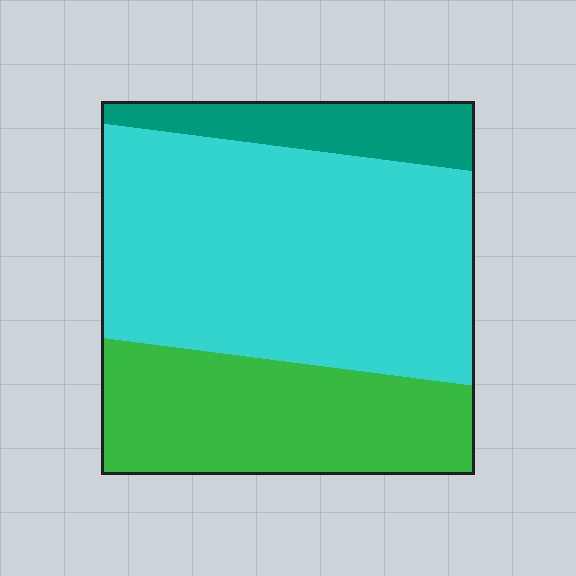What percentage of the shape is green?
Green covers 30% of the shape.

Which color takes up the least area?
Teal, at roughly 10%.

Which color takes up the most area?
Cyan, at roughly 55%.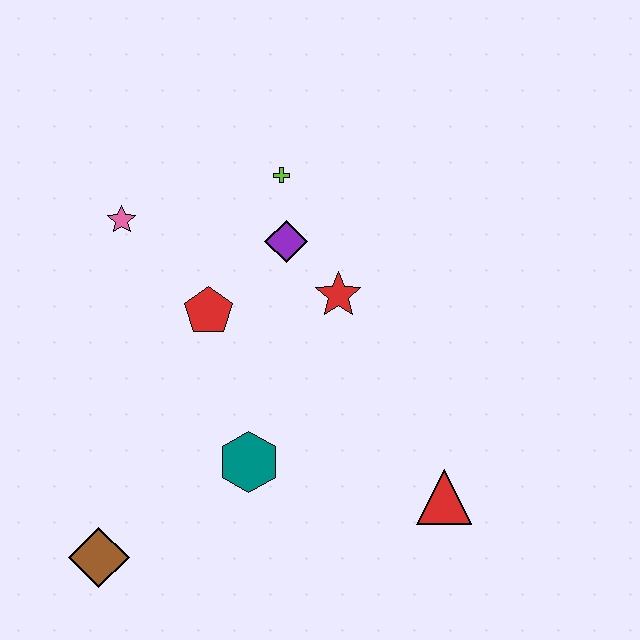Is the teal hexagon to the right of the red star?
No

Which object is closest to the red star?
The purple diamond is closest to the red star.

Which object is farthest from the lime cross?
The brown diamond is farthest from the lime cross.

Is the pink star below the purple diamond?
No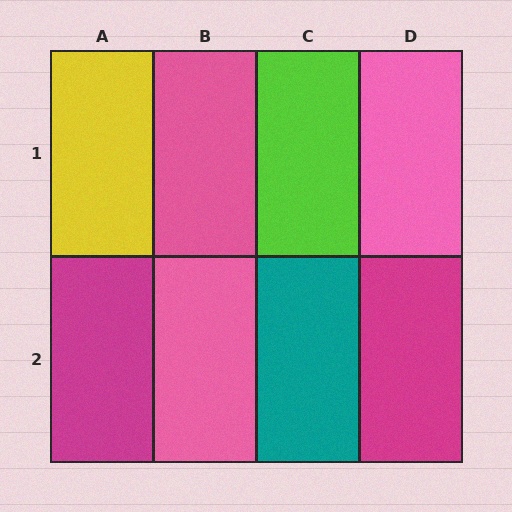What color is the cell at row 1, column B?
Pink.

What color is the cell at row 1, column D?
Pink.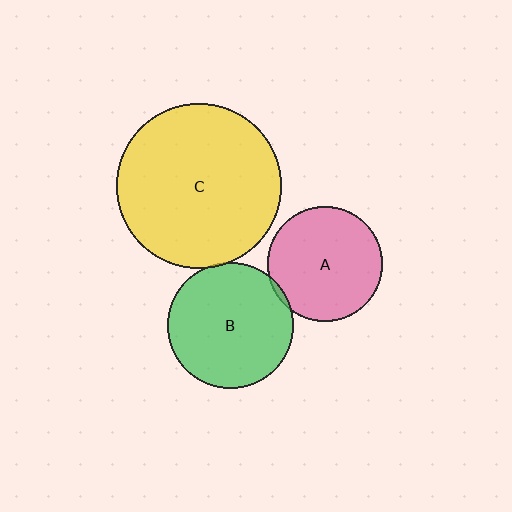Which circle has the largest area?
Circle C (yellow).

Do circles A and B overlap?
Yes.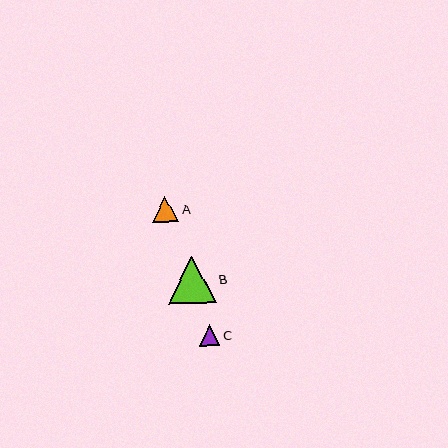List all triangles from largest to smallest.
From largest to smallest: B, A, C.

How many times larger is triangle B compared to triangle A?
Triangle B is approximately 1.8 times the size of triangle A.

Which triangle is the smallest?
Triangle C is the smallest with a size of approximately 21 pixels.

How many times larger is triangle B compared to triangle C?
Triangle B is approximately 2.3 times the size of triangle C.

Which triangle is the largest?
Triangle B is the largest with a size of approximately 48 pixels.